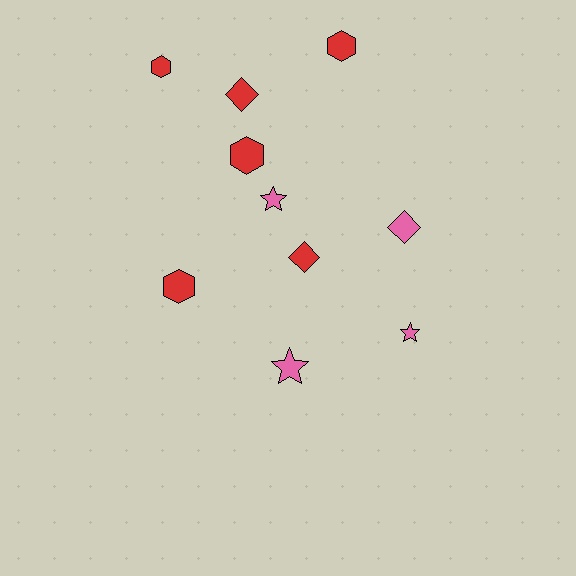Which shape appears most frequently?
Hexagon, with 4 objects.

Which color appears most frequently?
Red, with 6 objects.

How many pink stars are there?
There are 3 pink stars.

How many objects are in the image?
There are 10 objects.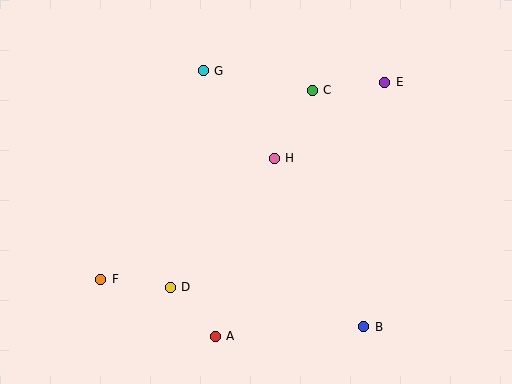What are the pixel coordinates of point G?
Point G is at (203, 71).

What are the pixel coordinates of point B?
Point B is at (364, 327).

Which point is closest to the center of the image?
Point H at (274, 158) is closest to the center.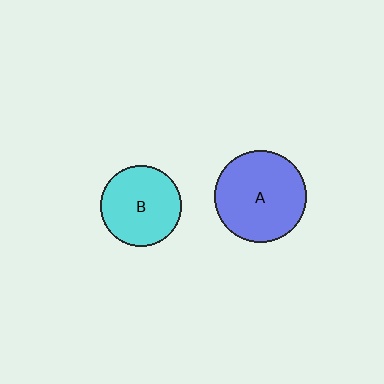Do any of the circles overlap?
No, none of the circles overlap.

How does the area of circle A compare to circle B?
Approximately 1.3 times.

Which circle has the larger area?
Circle A (blue).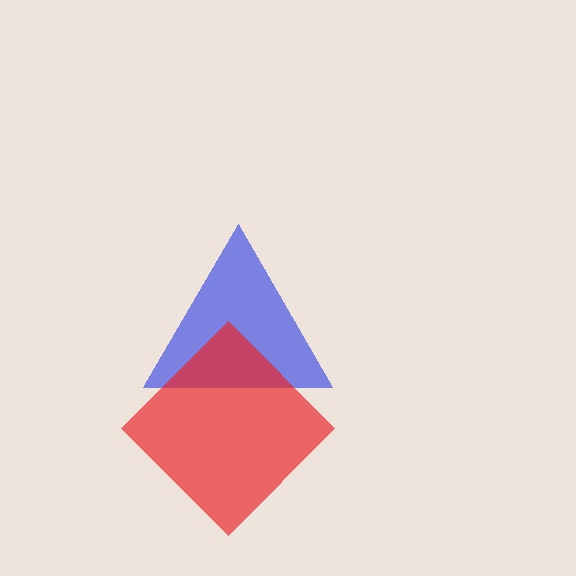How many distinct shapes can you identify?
There are 2 distinct shapes: a blue triangle, a red diamond.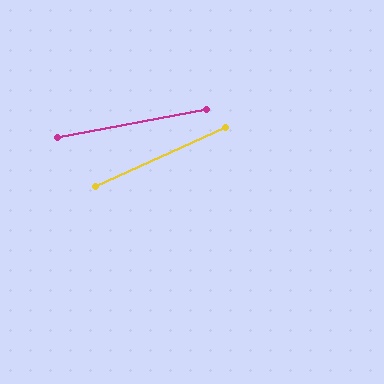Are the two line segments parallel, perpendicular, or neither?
Neither parallel nor perpendicular — they differ by about 13°.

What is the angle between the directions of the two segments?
Approximately 13 degrees.